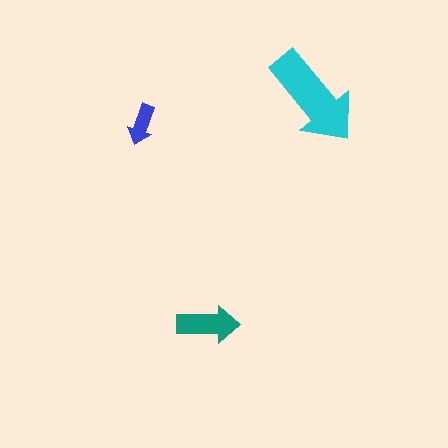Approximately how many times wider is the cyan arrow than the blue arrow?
About 2.5 times wider.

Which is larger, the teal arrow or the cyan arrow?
The cyan one.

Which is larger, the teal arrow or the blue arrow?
The teal one.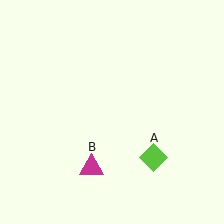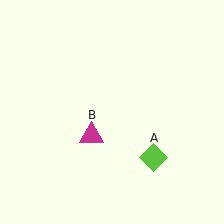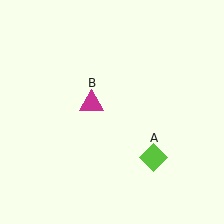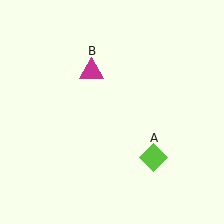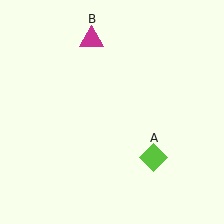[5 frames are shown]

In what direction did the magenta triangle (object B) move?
The magenta triangle (object B) moved up.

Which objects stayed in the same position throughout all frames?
Lime diamond (object A) remained stationary.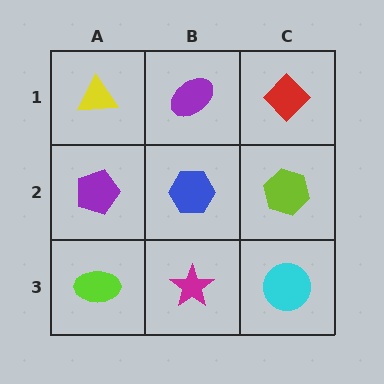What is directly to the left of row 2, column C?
A blue hexagon.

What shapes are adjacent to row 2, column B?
A purple ellipse (row 1, column B), a magenta star (row 3, column B), a purple pentagon (row 2, column A), a lime hexagon (row 2, column C).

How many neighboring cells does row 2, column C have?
3.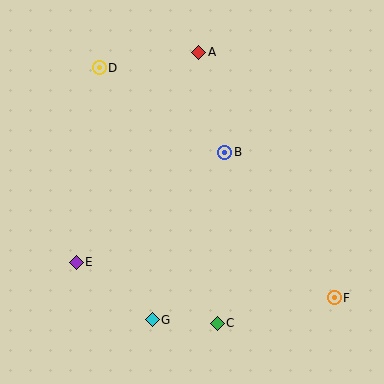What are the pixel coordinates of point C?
Point C is at (217, 323).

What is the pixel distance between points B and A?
The distance between B and A is 104 pixels.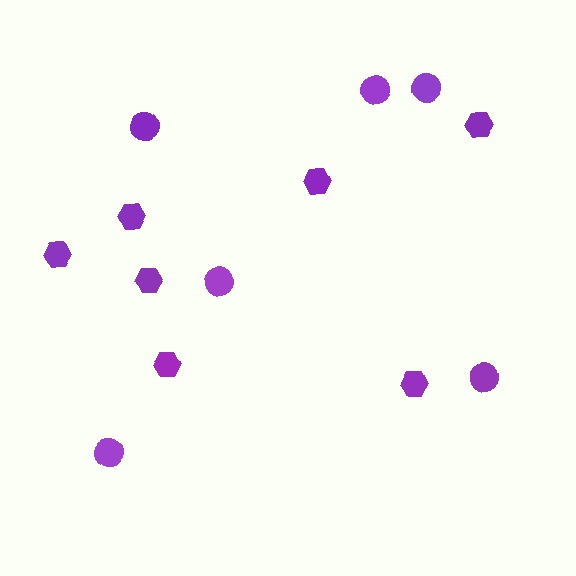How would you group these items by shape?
There are 2 groups: one group of circles (6) and one group of hexagons (7).